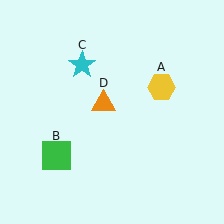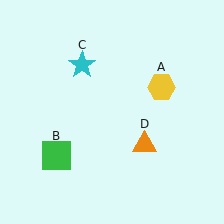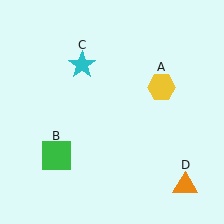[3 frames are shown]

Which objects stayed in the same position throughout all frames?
Yellow hexagon (object A) and green square (object B) and cyan star (object C) remained stationary.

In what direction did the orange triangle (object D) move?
The orange triangle (object D) moved down and to the right.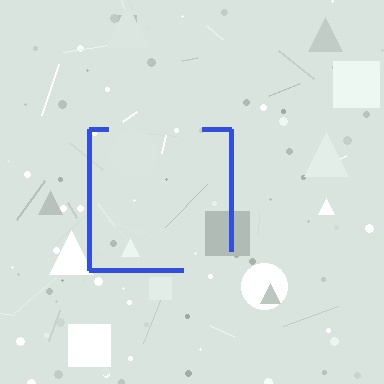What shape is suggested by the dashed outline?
The dashed outline suggests a square.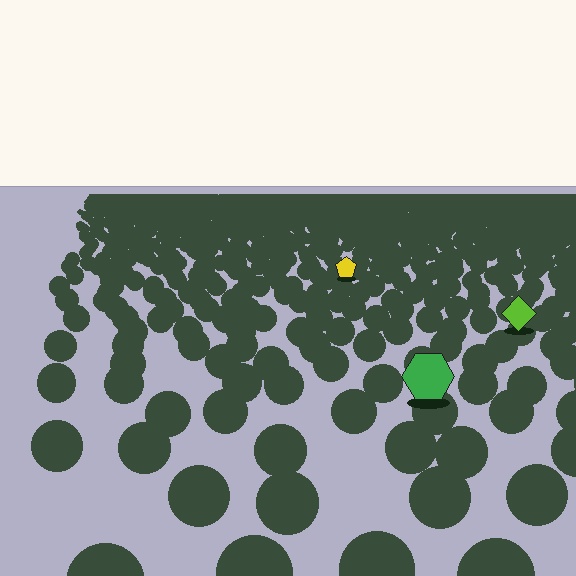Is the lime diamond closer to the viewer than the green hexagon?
No. The green hexagon is closer — you can tell from the texture gradient: the ground texture is coarser near it.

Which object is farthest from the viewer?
The yellow pentagon is farthest from the viewer. It appears smaller and the ground texture around it is denser.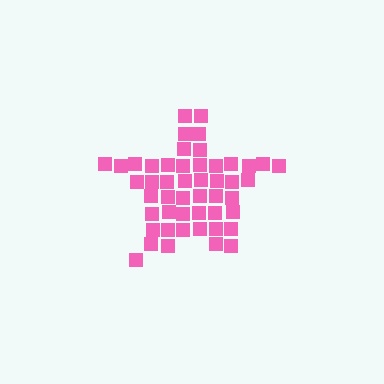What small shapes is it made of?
It is made of small squares.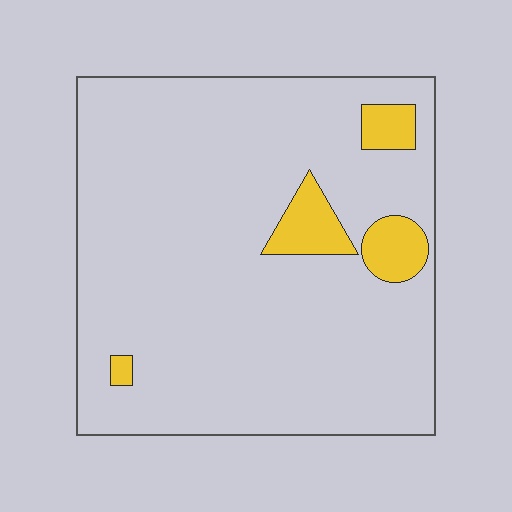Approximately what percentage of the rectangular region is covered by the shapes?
Approximately 10%.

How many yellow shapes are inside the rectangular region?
4.